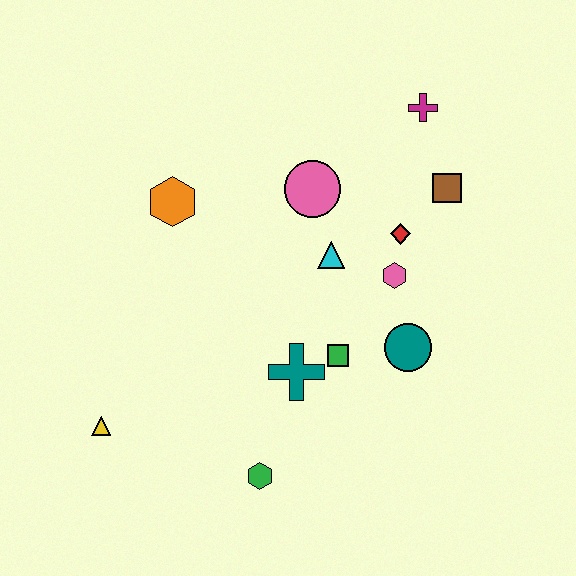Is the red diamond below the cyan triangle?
No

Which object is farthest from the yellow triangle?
The magenta cross is farthest from the yellow triangle.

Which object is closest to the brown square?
The red diamond is closest to the brown square.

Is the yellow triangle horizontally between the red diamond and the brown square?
No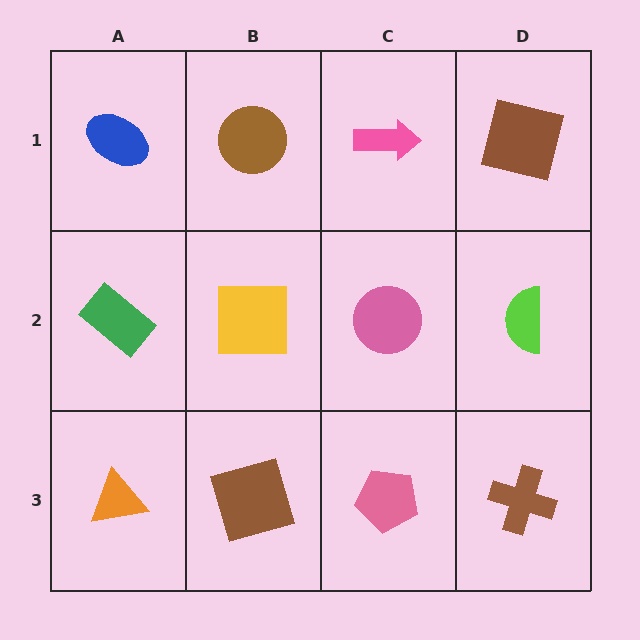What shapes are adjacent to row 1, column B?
A yellow square (row 2, column B), a blue ellipse (row 1, column A), a pink arrow (row 1, column C).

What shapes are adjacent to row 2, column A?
A blue ellipse (row 1, column A), an orange triangle (row 3, column A), a yellow square (row 2, column B).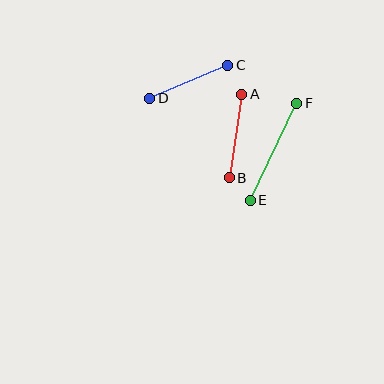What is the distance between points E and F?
The distance is approximately 107 pixels.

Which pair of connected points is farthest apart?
Points E and F are farthest apart.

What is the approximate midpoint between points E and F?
The midpoint is at approximately (273, 152) pixels.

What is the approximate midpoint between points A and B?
The midpoint is at approximately (236, 136) pixels.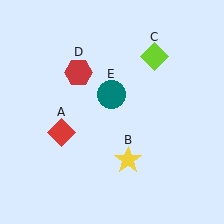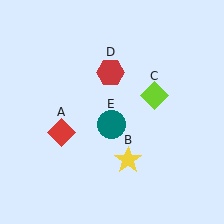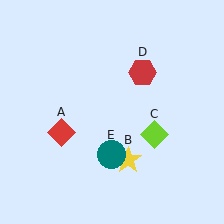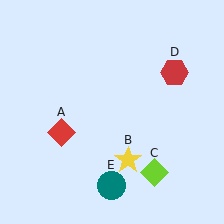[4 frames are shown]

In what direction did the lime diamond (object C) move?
The lime diamond (object C) moved down.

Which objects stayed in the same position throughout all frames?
Red diamond (object A) and yellow star (object B) remained stationary.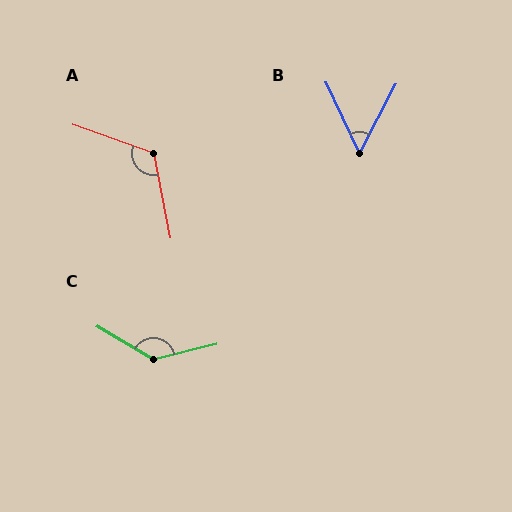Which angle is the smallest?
B, at approximately 53 degrees.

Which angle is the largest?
C, at approximately 136 degrees.